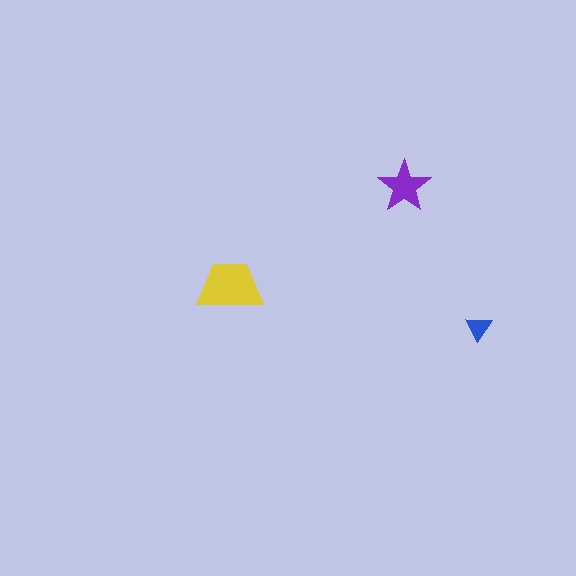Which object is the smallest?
The blue triangle.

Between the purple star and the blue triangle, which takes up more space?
The purple star.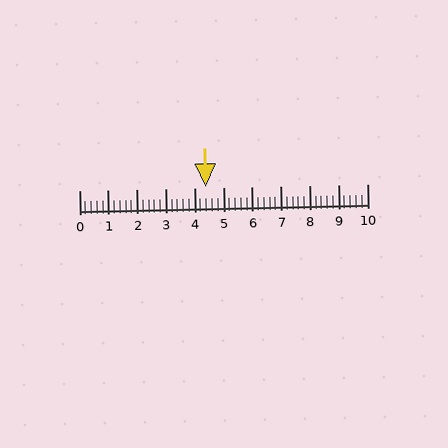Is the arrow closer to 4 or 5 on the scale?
The arrow is closer to 4.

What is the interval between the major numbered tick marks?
The major tick marks are spaced 1 units apart.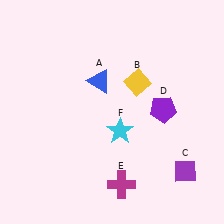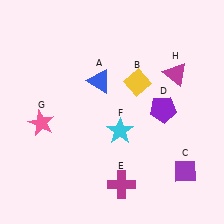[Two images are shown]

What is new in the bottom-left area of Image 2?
A pink star (G) was added in the bottom-left area of Image 2.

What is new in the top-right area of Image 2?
A magenta triangle (H) was added in the top-right area of Image 2.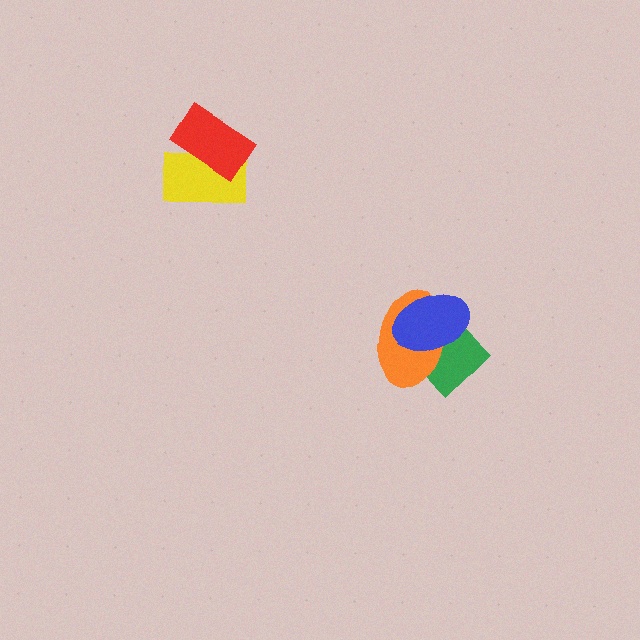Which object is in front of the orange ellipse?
The blue ellipse is in front of the orange ellipse.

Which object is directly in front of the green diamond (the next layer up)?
The orange ellipse is directly in front of the green diamond.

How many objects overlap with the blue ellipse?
2 objects overlap with the blue ellipse.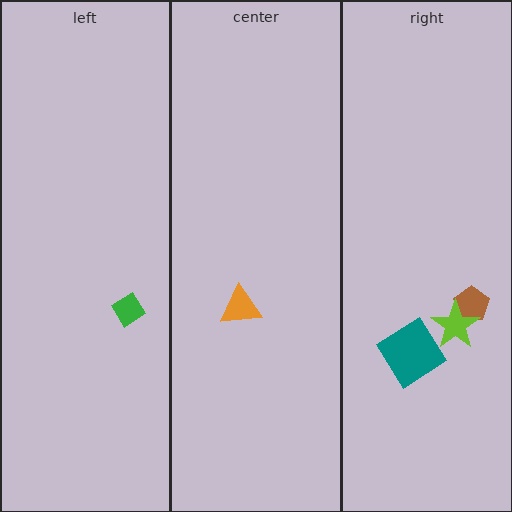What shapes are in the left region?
The green diamond.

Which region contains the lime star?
The right region.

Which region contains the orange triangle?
The center region.